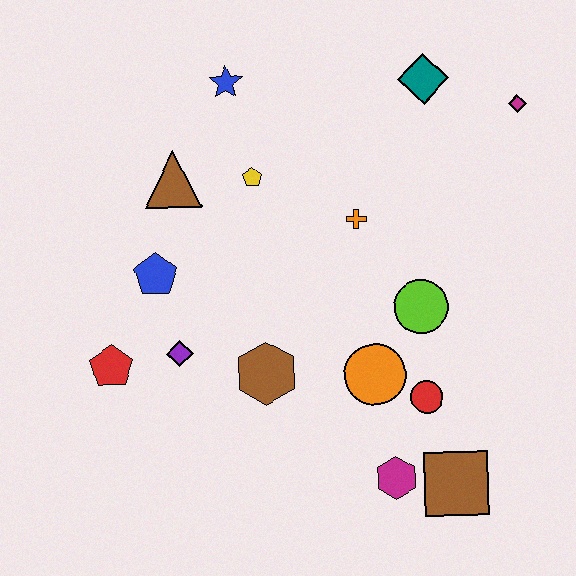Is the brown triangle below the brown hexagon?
No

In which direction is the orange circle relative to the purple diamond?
The orange circle is to the right of the purple diamond.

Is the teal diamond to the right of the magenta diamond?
No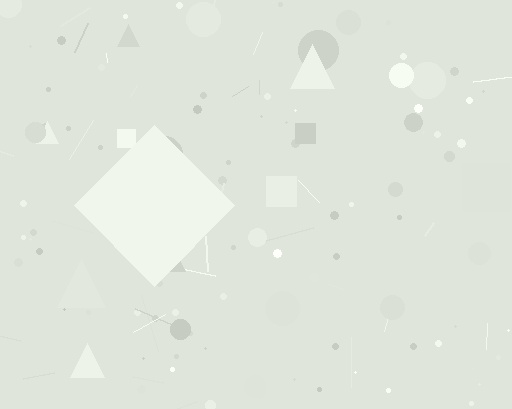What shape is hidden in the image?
A diamond is hidden in the image.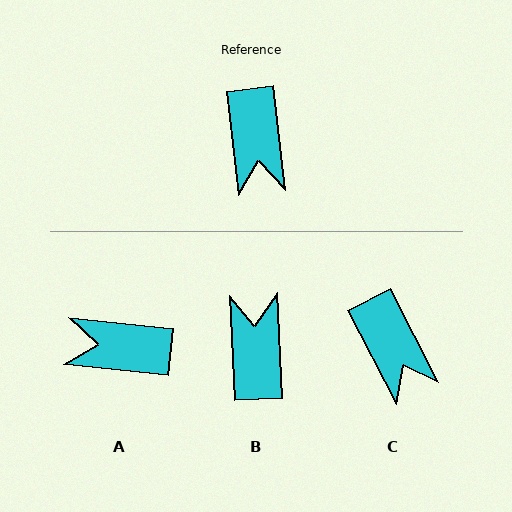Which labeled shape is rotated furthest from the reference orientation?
B, about 176 degrees away.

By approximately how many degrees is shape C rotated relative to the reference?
Approximately 21 degrees counter-clockwise.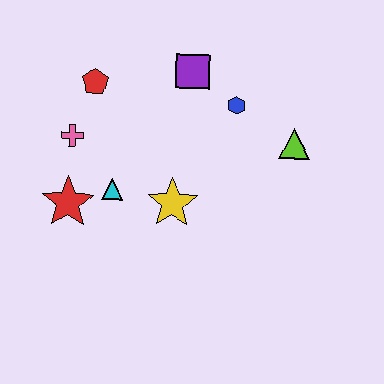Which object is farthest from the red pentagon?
The lime triangle is farthest from the red pentagon.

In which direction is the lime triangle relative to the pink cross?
The lime triangle is to the right of the pink cross.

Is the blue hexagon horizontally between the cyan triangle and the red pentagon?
No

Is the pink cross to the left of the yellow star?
Yes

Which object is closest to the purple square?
The blue hexagon is closest to the purple square.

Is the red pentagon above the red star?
Yes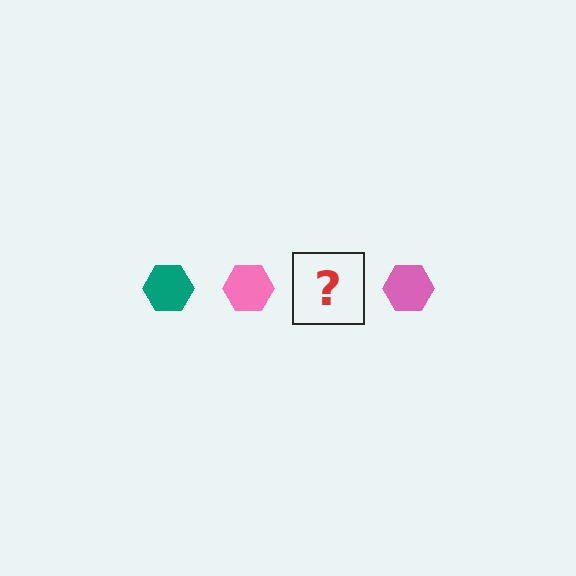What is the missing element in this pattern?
The missing element is a teal hexagon.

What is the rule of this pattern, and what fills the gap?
The rule is that the pattern cycles through teal, pink hexagons. The gap should be filled with a teal hexagon.